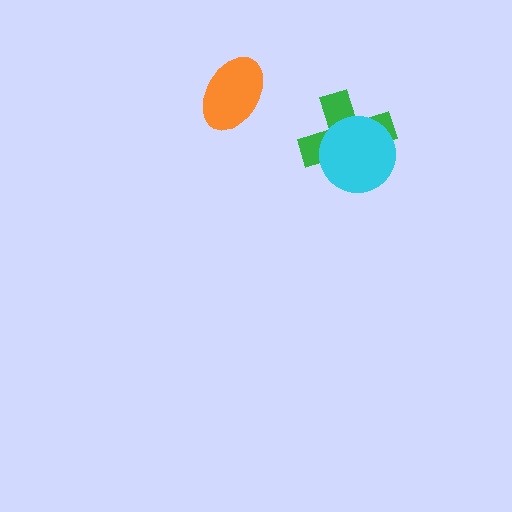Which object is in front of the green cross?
The cyan circle is in front of the green cross.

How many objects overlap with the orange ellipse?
0 objects overlap with the orange ellipse.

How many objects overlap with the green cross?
1 object overlaps with the green cross.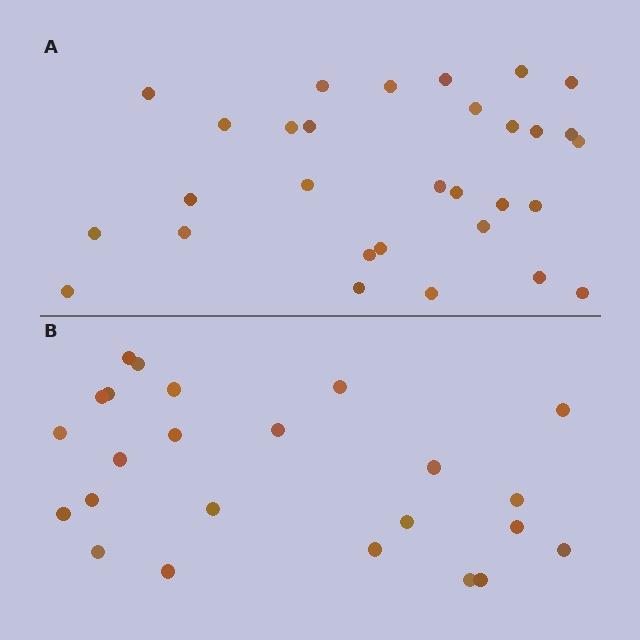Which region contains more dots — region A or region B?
Region A (the top region) has more dots.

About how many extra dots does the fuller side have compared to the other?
Region A has about 6 more dots than region B.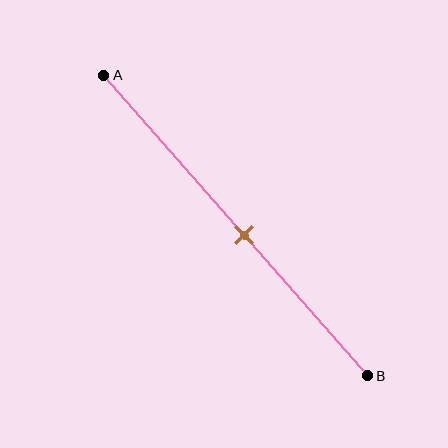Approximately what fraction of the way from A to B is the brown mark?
The brown mark is approximately 55% of the way from A to B.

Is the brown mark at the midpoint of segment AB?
No, the mark is at about 55% from A, not at the 50% midpoint.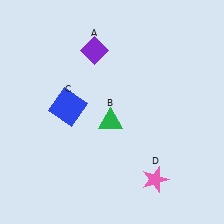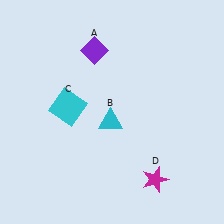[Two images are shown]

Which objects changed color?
B changed from green to cyan. C changed from blue to cyan. D changed from pink to magenta.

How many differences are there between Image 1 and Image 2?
There are 3 differences between the two images.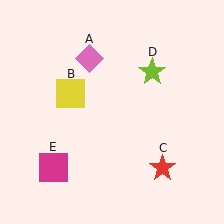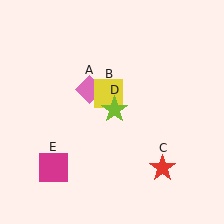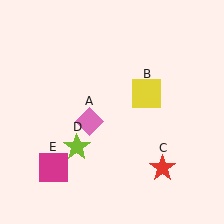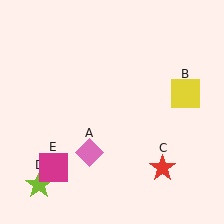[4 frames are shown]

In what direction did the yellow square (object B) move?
The yellow square (object B) moved right.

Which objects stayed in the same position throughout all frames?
Red star (object C) and magenta square (object E) remained stationary.